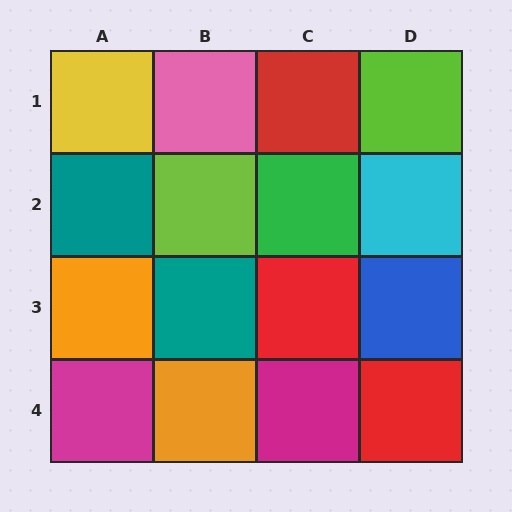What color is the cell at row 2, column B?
Lime.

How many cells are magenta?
2 cells are magenta.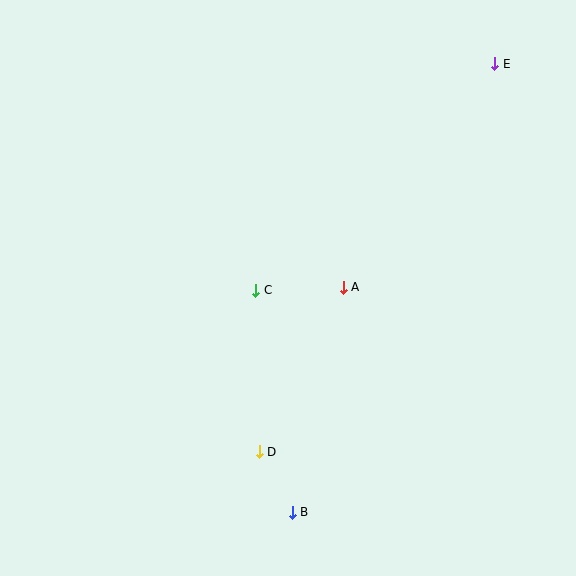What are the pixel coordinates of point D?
Point D is at (259, 452).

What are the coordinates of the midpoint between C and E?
The midpoint between C and E is at (375, 177).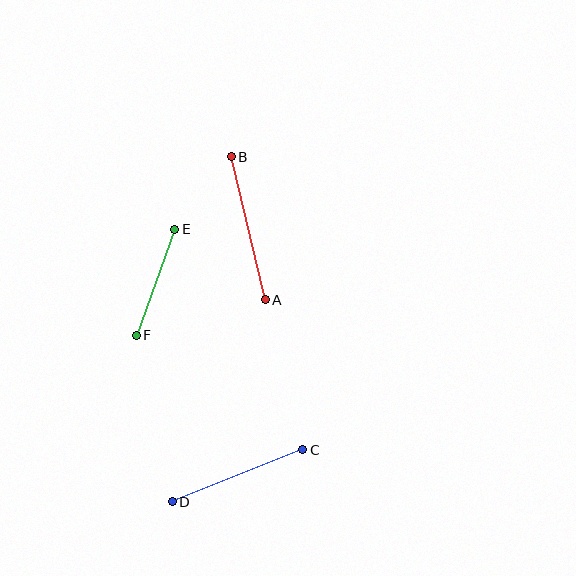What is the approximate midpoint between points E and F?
The midpoint is at approximately (155, 282) pixels.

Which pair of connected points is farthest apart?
Points A and B are farthest apart.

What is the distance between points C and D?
The distance is approximately 140 pixels.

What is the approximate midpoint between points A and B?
The midpoint is at approximately (248, 228) pixels.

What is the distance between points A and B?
The distance is approximately 147 pixels.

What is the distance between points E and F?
The distance is approximately 113 pixels.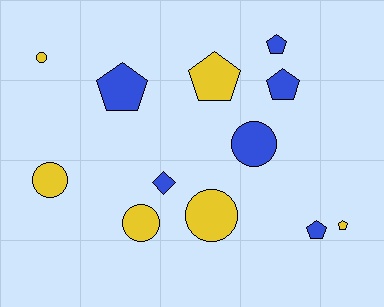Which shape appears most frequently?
Pentagon, with 6 objects.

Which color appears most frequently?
Blue, with 6 objects.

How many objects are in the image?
There are 12 objects.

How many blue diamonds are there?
There is 1 blue diamond.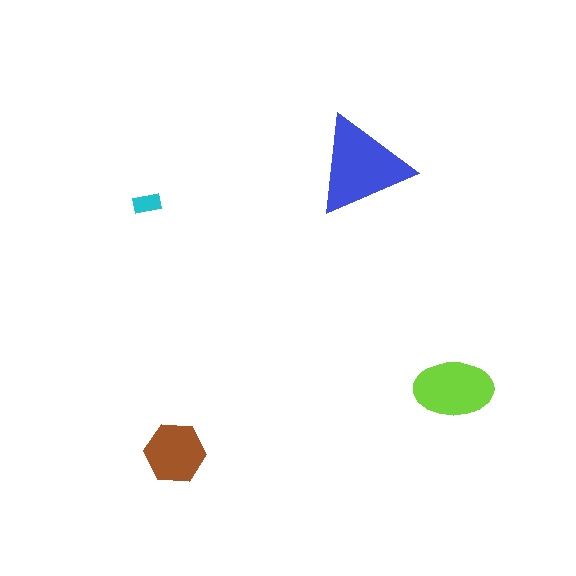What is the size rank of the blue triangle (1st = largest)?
1st.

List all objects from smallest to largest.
The cyan rectangle, the brown hexagon, the lime ellipse, the blue triangle.